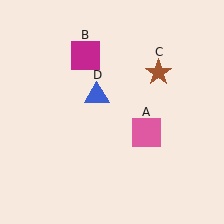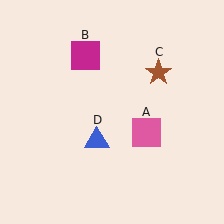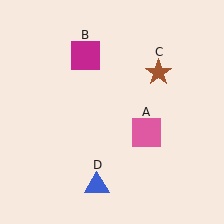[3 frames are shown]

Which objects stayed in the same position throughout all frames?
Pink square (object A) and magenta square (object B) and brown star (object C) remained stationary.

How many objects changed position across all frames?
1 object changed position: blue triangle (object D).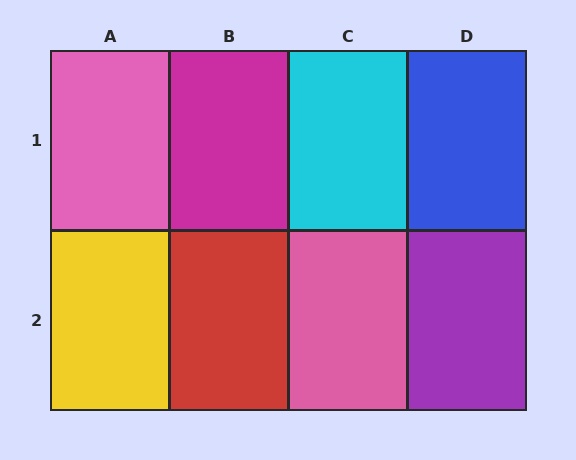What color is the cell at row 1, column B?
Magenta.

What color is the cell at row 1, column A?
Pink.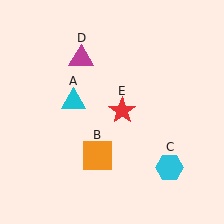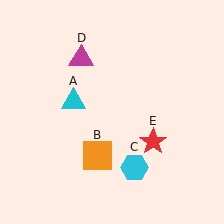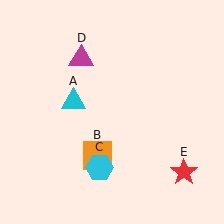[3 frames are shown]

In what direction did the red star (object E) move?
The red star (object E) moved down and to the right.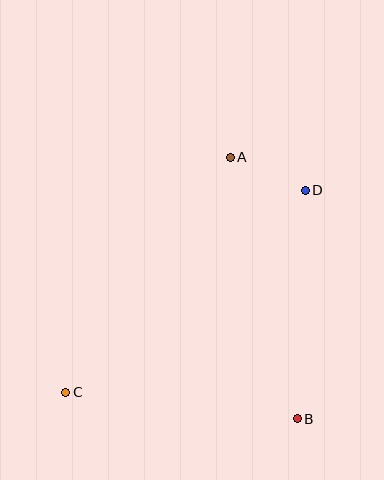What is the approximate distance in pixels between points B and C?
The distance between B and C is approximately 233 pixels.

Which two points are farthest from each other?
Points C and D are farthest from each other.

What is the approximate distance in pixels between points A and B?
The distance between A and B is approximately 270 pixels.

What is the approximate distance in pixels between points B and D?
The distance between B and D is approximately 228 pixels.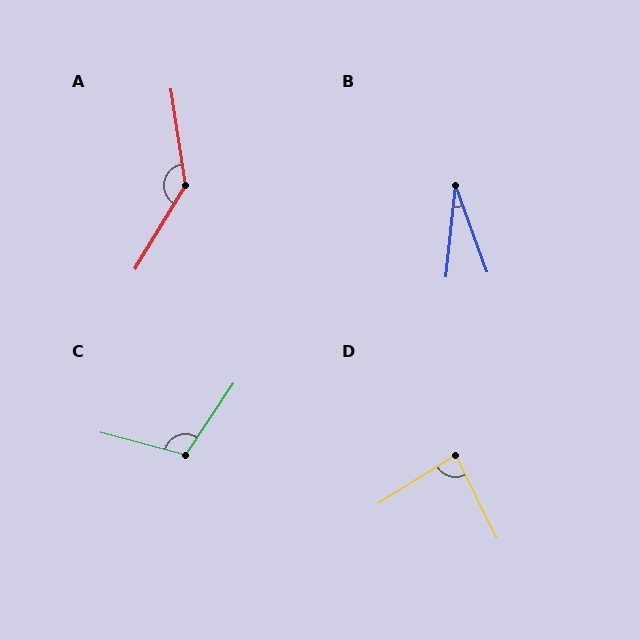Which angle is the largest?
A, at approximately 141 degrees.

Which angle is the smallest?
B, at approximately 26 degrees.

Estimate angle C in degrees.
Approximately 109 degrees.